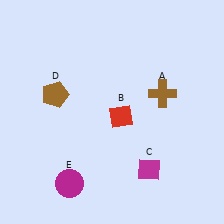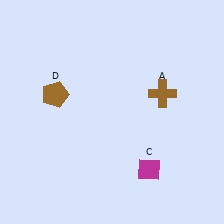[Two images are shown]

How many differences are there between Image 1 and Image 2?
There are 2 differences between the two images.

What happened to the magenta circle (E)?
The magenta circle (E) was removed in Image 2. It was in the bottom-left area of Image 1.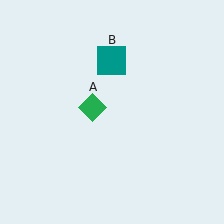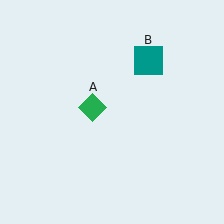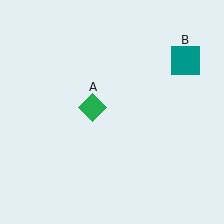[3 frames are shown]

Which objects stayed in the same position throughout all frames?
Green diamond (object A) remained stationary.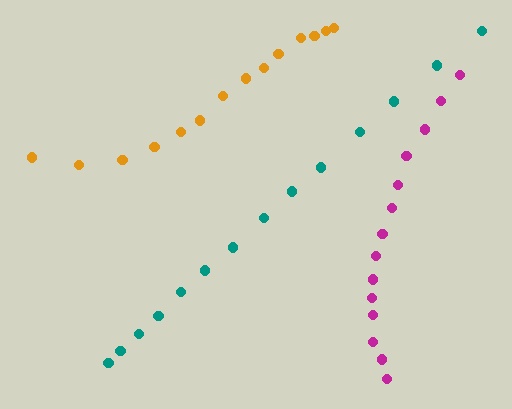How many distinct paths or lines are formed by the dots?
There are 3 distinct paths.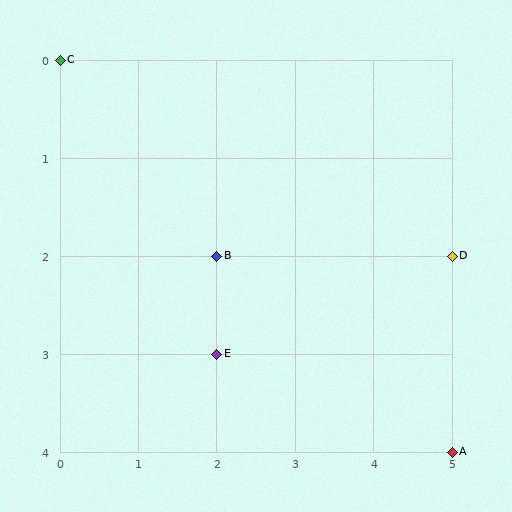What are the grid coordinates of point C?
Point C is at grid coordinates (0, 0).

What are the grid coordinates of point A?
Point A is at grid coordinates (5, 4).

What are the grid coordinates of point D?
Point D is at grid coordinates (5, 2).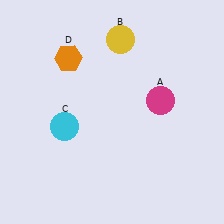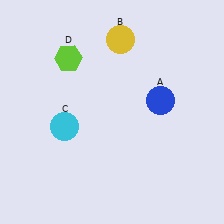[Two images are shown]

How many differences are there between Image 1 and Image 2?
There are 2 differences between the two images.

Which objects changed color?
A changed from magenta to blue. D changed from orange to lime.